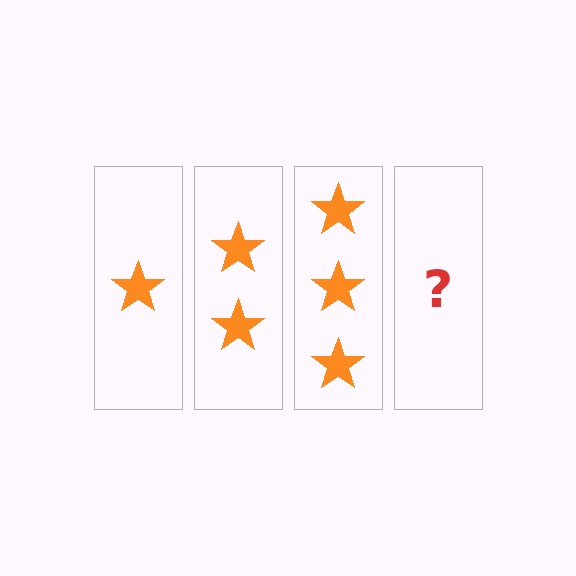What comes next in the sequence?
The next element should be 4 stars.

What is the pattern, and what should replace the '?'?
The pattern is that each step adds one more star. The '?' should be 4 stars.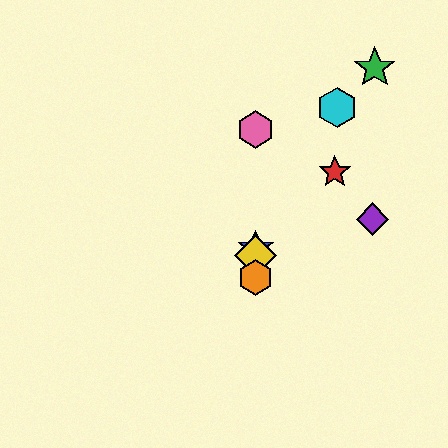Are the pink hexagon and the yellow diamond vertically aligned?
Yes, both are at x≈256.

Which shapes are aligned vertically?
The blue star, the yellow diamond, the orange hexagon, the pink hexagon are aligned vertically.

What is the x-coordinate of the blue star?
The blue star is at x≈256.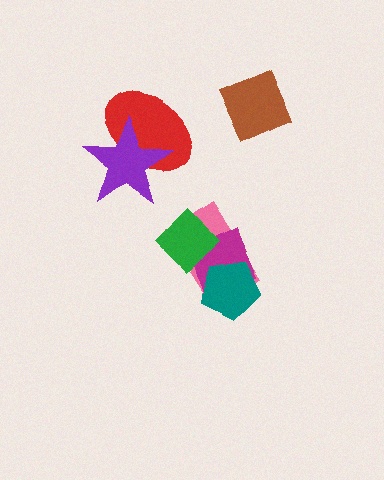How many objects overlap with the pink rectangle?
3 objects overlap with the pink rectangle.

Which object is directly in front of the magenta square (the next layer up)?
The green diamond is directly in front of the magenta square.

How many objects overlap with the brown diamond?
0 objects overlap with the brown diamond.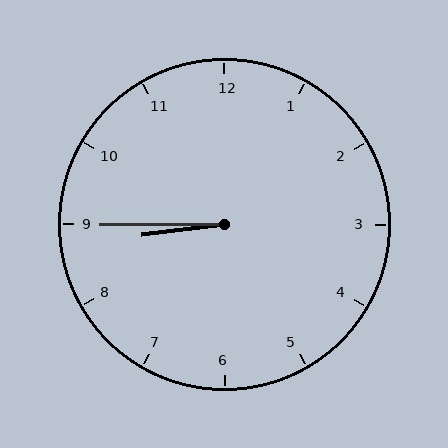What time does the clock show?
8:45.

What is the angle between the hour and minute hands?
Approximately 8 degrees.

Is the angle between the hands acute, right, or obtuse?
It is acute.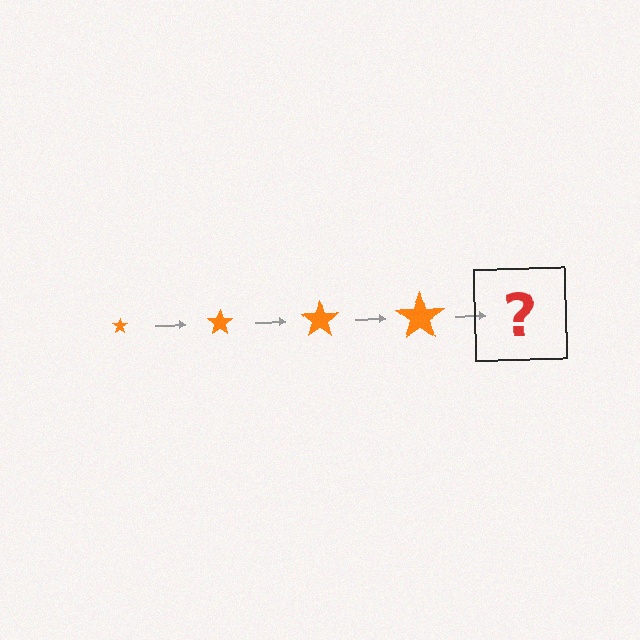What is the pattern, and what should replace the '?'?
The pattern is that the star gets progressively larger each step. The '?' should be an orange star, larger than the previous one.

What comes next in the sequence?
The next element should be an orange star, larger than the previous one.